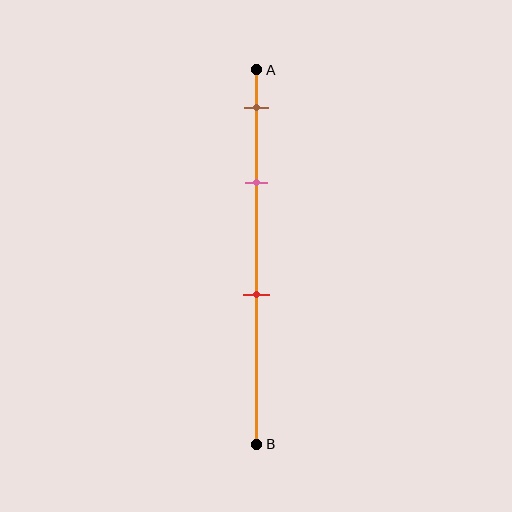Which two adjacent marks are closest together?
The brown and pink marks are the closest adjacent pair.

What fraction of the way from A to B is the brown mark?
The brown mark is approximately 10% (0.1) of the way from A to B.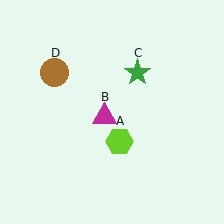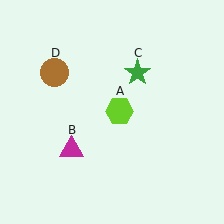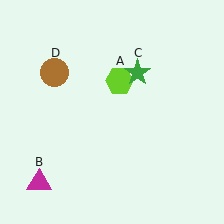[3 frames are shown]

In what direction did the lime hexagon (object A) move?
The lime hexagon (object A) moved up.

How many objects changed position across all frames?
2 objects changed position: lime hexagon (object A), magenta triangle (object B).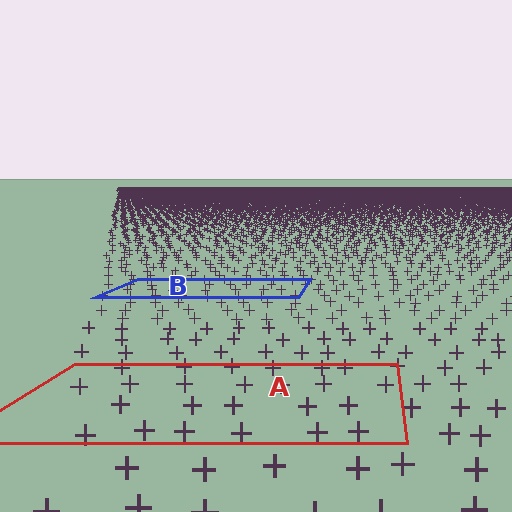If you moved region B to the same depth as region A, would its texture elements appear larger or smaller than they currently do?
They would appear larger. At a closer depth, the same texture elements are projected at a bigger on-screen size.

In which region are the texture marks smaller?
The texture marks are smaller in region B, because it is farther away.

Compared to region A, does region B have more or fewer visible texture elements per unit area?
Region B has more texture elements per unit area — they are packed more densely because it is farther away.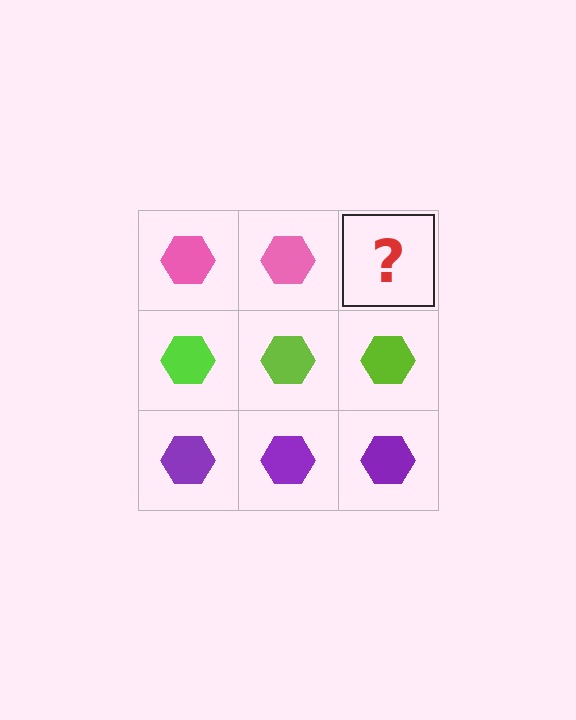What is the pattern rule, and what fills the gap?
The rule is that each row has a consistent color. The gap should be filled with a pink hexagon.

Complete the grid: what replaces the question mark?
The question mark should be replaced with a pink hexagon.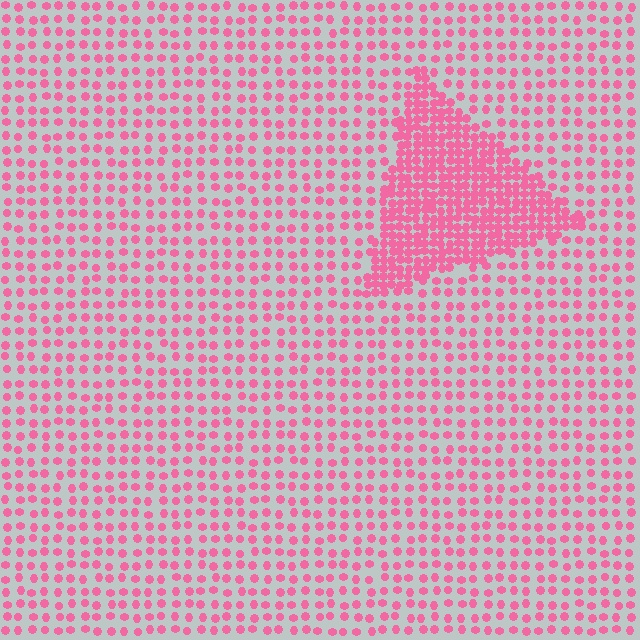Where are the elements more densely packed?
The elements are more densely packed inside the triangle boundary.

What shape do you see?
I see a triangle.